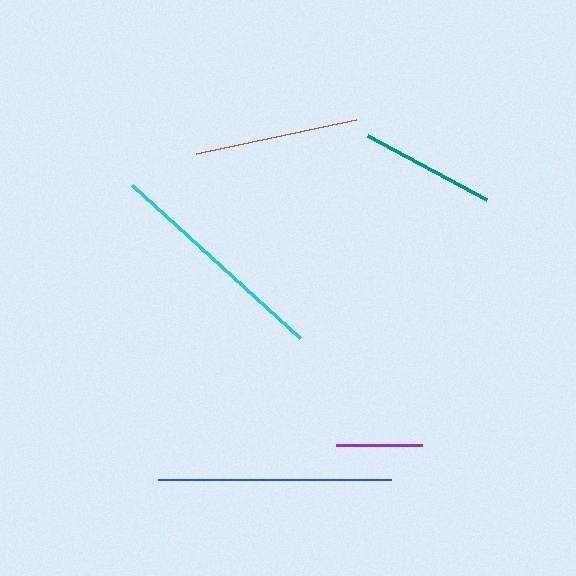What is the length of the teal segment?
The teal segment is approximately 135 pixels long.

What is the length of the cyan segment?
The cyan segment is approximately 228 pixels long.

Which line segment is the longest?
The blue line is the longest at approximately 233 pixels.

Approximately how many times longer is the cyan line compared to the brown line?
The cyan line is approximately 1.4 times the length of the brown line.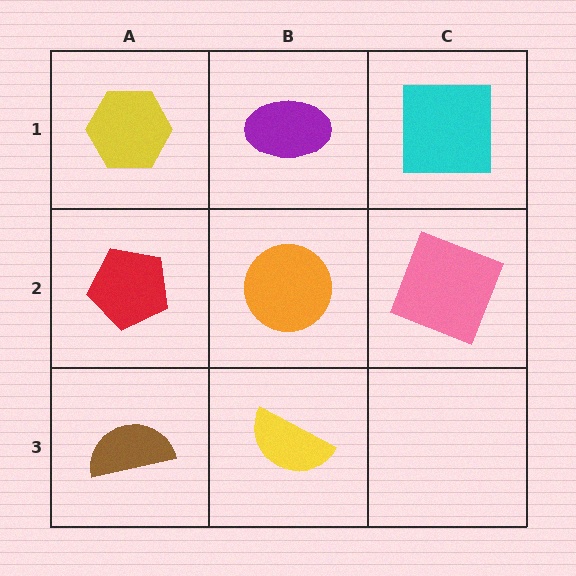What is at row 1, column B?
A purple ellipse.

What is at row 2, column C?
A pink square.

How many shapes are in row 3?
2 shapes.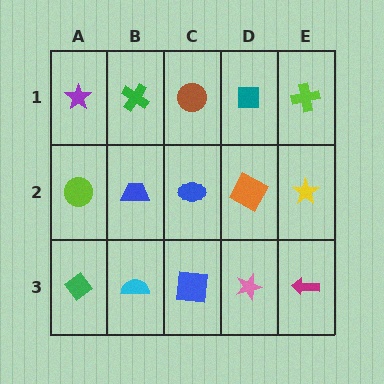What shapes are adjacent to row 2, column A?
A purple star (row 1, column A), a green diamond (row 3, column A), a blue trapezoid (row 2, column B).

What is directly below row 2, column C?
A blue square.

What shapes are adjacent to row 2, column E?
A lime cross (row 1, column E), a magenta arrow (row 3, column E), an orange square (row 2, column D).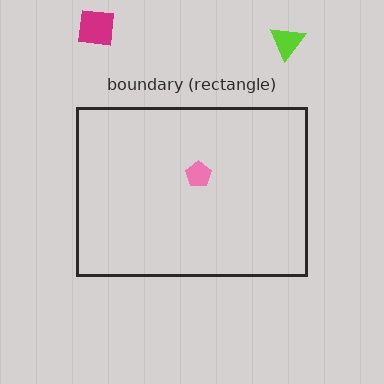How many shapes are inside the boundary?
1 inside, 2 outside.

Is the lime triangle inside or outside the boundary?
Outside.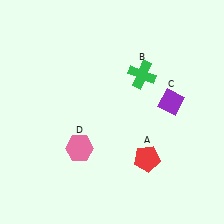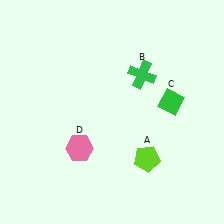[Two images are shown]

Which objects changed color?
A changed from red to lime. C changed from purple to green.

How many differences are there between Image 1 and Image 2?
There are 2 differences between the two images.